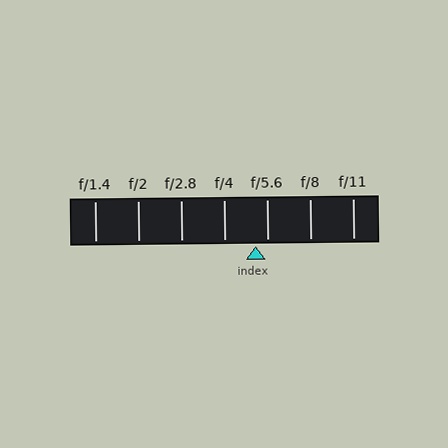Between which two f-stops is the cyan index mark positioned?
The index mark is between f/4 and f/5.6.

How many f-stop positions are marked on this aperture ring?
There are 7 f-stop positions marked.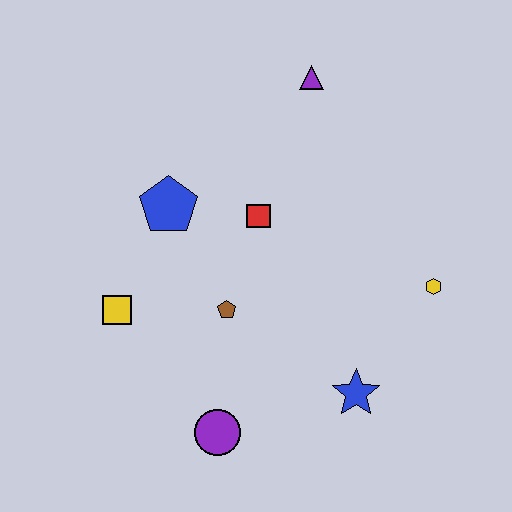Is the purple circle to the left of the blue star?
Yes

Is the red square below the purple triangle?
Yes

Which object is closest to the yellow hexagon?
The blue star is closest to the yellow hexagon.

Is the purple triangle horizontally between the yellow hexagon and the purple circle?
Yes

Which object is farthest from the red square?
The purple circle is farthest from the red square.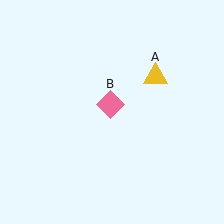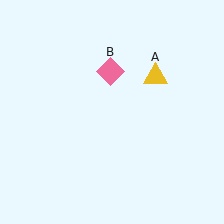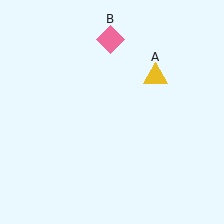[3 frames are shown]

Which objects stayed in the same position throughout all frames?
Yellow triangle (object A) remained stationary.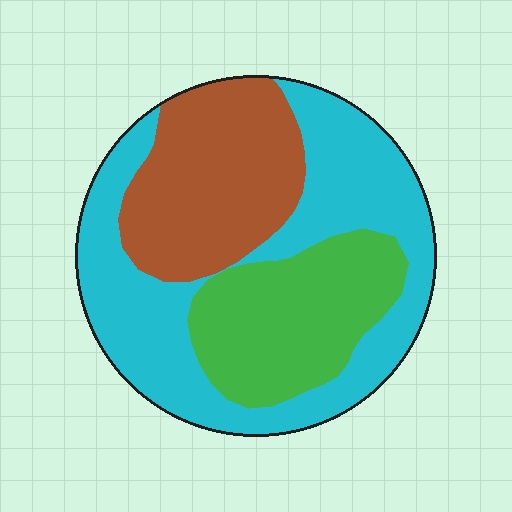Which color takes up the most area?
Cyan, at roughly 45%.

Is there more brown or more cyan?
Cyan.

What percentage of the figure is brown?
Brown covers 28% of the figure.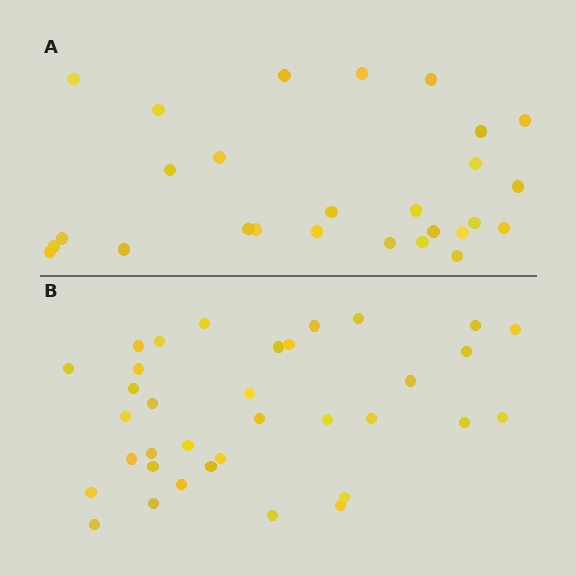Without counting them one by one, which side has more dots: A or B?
Region B (the bottom region) has more dots.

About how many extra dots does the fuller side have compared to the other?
Region B has roughly 8 or so more dots than region A.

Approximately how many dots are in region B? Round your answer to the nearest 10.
About 40 dots. (The exact count is 35, which rounds to 40.)